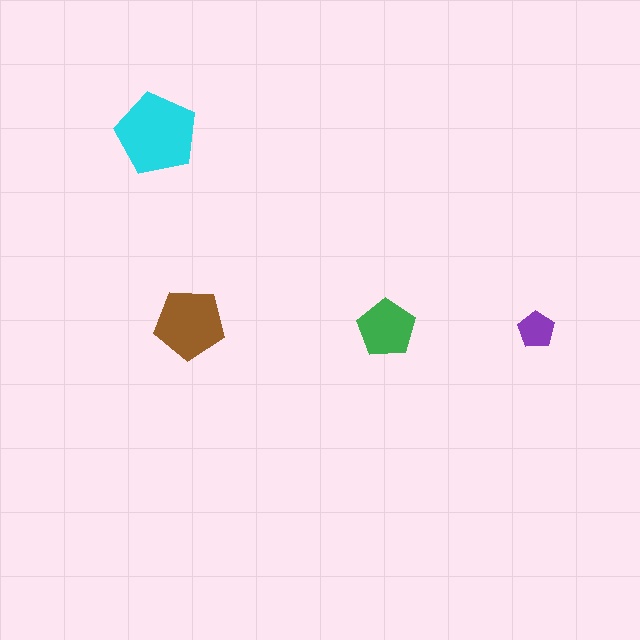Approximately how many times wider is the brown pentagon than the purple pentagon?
About 2 times wider.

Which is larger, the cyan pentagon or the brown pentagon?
The cyan one.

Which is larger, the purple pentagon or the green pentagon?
The green one.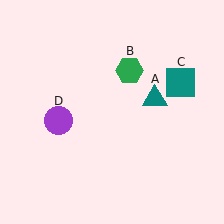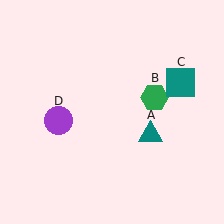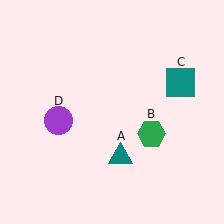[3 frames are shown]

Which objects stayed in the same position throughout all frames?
Teal square (object C) and purple circle (object D) remained stationary.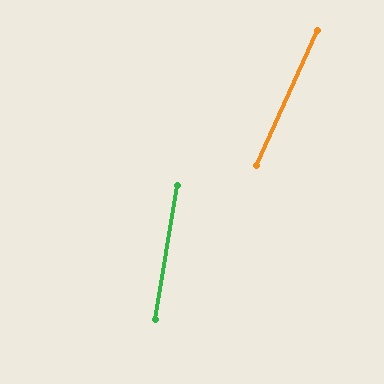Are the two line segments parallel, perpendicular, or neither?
Neither parallel nor perpendicular — they differ by about 15°.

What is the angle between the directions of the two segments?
Approximately 15 degrees.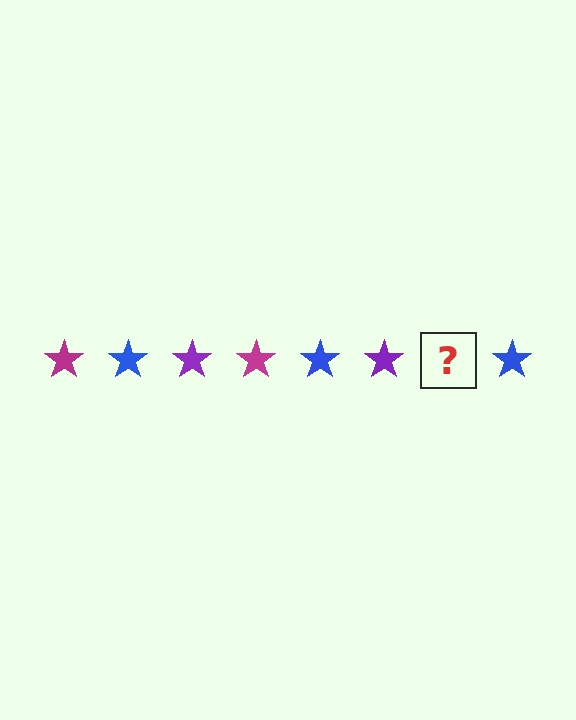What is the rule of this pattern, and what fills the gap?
The rule is that the pattern cycles through magenta, blue, purple stars. The gap should be filled with a magenta star.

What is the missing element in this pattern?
The missing element is a magenta star.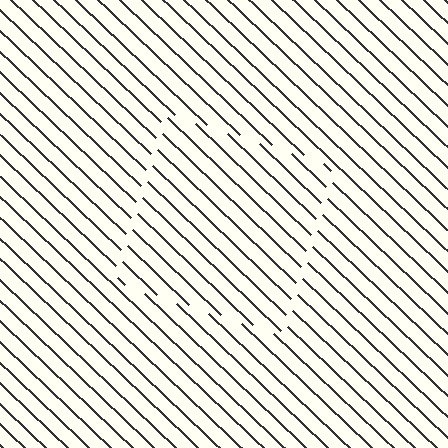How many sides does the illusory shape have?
4 sides — the line-ends trace a square.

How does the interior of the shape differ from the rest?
The interior of the shape contains the same grating, shifted by half a period — the contour is defined by the phase discontinuity where line-ends from the inner and outer gratings abut.